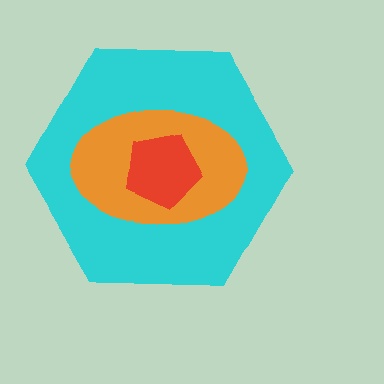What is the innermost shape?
The red pentagon.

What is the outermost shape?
The cyan hexagon.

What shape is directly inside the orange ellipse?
The red pentagon.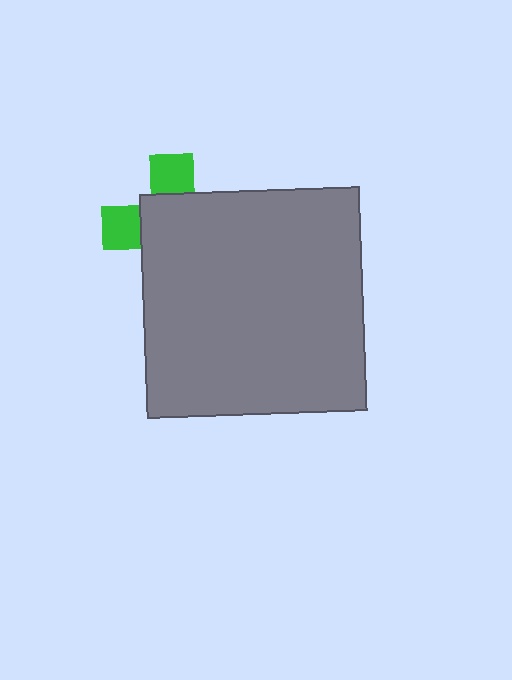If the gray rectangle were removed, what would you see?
You would see the complete green cross.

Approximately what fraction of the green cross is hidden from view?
Roughly 69% of the green cross is hidden behind the gray rectangle.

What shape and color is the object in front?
The object in front is a gray rectangle.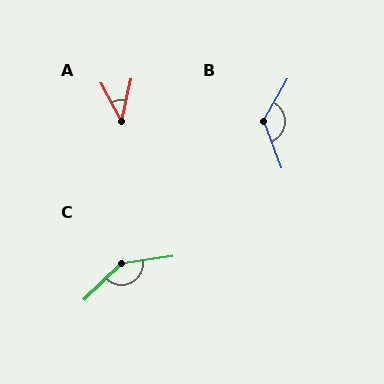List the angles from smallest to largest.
A (42°), B (129°), C (145°).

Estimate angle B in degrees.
Approximately 129 degrees.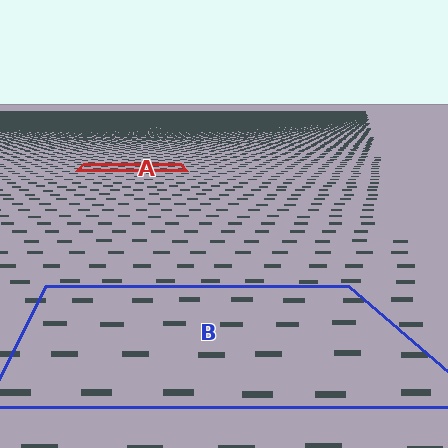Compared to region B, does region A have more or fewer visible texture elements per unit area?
Region A has more texture elements per unit area — they are packed more densely because it is farther away.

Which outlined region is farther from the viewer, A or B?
Region A is farther from the viewer — the texture elements inside it appear smaller and more densely packed.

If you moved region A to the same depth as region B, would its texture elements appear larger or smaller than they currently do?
They would appear larger. At a closer depth, the same texture elements are projected at a bigger on-screen size.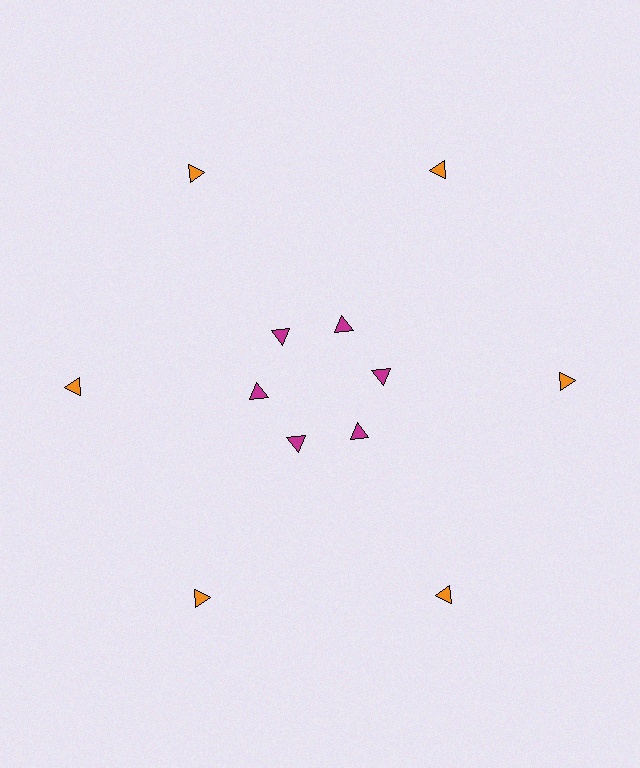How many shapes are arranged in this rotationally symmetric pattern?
There are 12 shapes, arranged in 6 groups of 2.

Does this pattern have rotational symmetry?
Yes, this pattern has 6-fold rotational symmetry. It looks the same after rotating 60 degrees around the center.